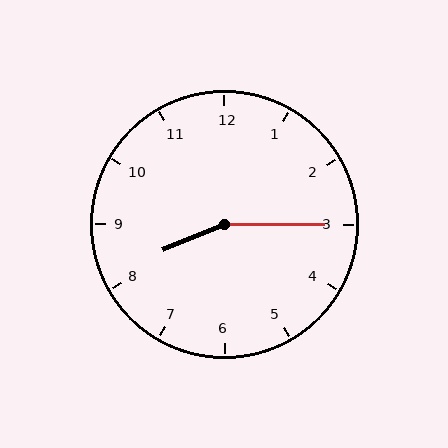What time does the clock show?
8:15.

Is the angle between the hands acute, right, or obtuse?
It is obtuse.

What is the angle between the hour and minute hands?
Approximately 158 degrees.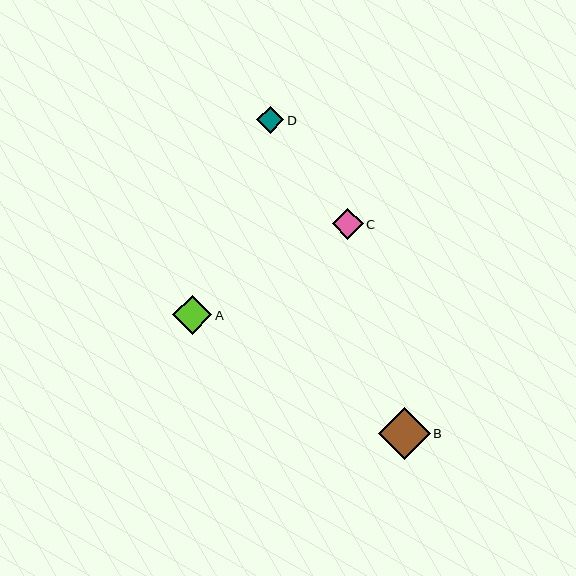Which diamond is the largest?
Diamond B is the largest with a size of approximately 52 pixels.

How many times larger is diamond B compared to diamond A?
Diamond B is approximately 1.3 times the size of diamond A.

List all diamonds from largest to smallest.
From largest to smallest: B, A, C, D.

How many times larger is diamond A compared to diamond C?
Diamond A is approximately 1.3 times the size of diamond C.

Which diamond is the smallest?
Diamond D is the smallest with a size of approximately 28 pixels.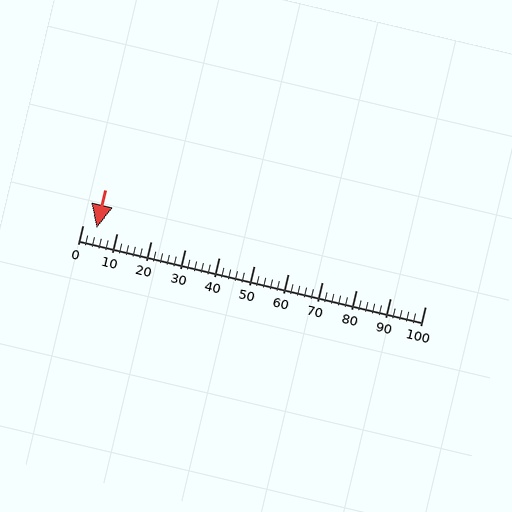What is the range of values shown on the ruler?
The ruler shows values from 0 to 100.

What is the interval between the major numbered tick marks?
The major tick marks are spaced 10 units apart.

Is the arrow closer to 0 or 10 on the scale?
The arrow is closer to 0.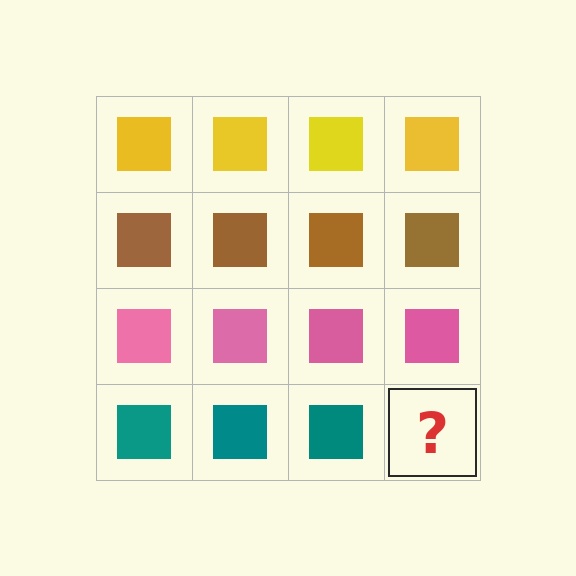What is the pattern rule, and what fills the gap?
The rule is that each row has a consistent color. The gap should be filled with a teal square.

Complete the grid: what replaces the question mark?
The question mark should be replaced with a teal square.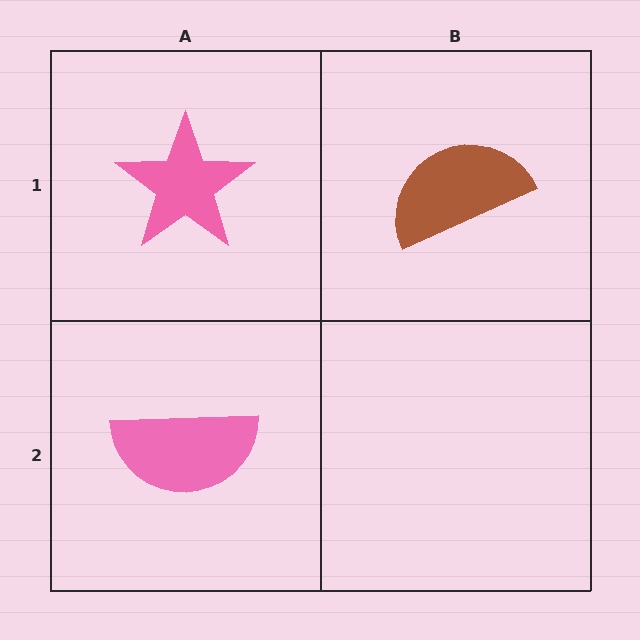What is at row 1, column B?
A brown semicircle.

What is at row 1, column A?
A pink star.